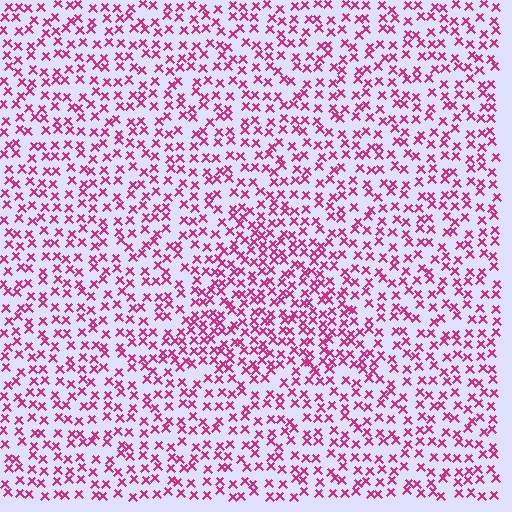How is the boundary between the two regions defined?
The boundary is defined by a change in element density (approximately 1.6x ratio). All elements are the same color, size, and shape.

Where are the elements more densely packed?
The elements are more densely packed inside the triangle boundary.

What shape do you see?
I see a triangle.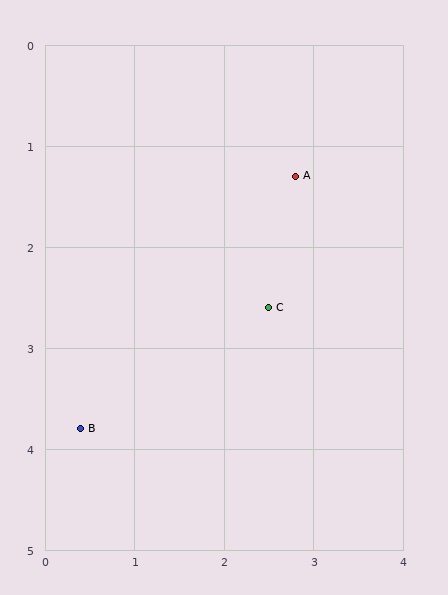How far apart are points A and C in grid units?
Points A and C are about 1.3 grid units apart.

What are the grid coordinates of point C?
Point C is at approximately (2.5, 2.6).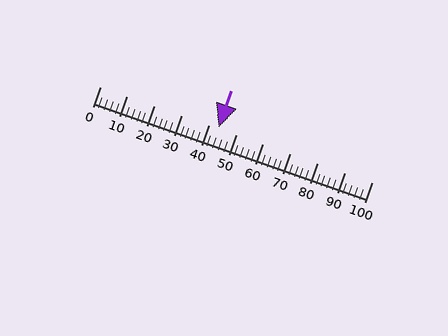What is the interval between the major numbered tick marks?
The major tick marks are spaced 10 units apart.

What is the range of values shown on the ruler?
The ruler shows values from 0 to 100.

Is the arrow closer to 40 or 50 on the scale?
The arrow is closer to 40.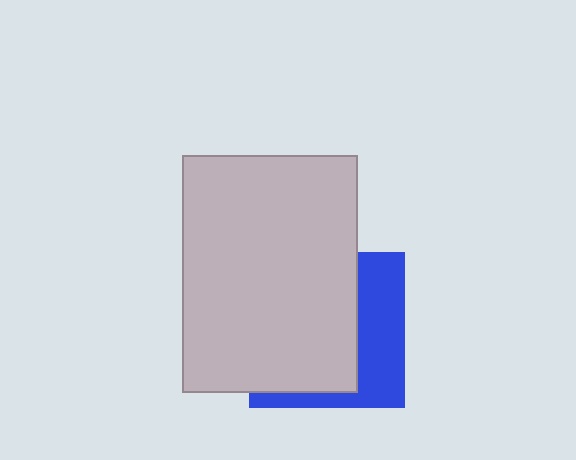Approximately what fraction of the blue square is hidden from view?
Roughly 63% of the blue square is hidden behind the light gray rectangle.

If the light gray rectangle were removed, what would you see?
You would see the complete blue square.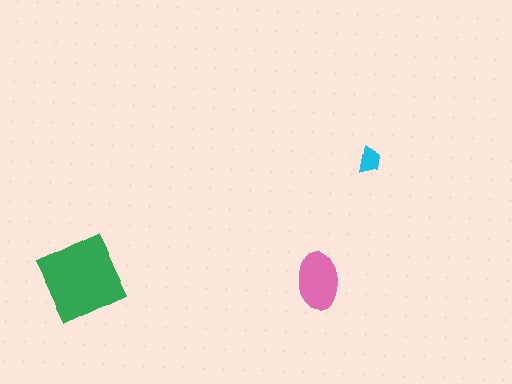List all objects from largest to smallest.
The green square, the pink ellipse, the cyan trapezoid.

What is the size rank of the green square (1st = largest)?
1st.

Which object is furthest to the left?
The green square is leftmost.